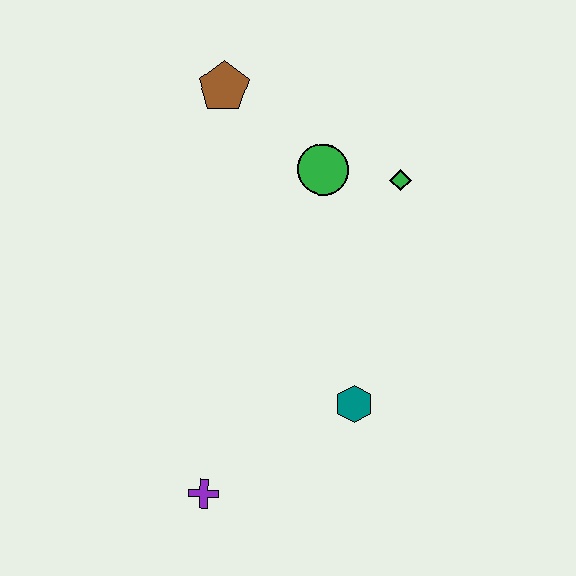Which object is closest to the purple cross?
The teal hexagon is closest to the purple cross.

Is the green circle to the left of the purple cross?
No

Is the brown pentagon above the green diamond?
Yes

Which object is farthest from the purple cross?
The brown pentagon is farthest from the purple cross.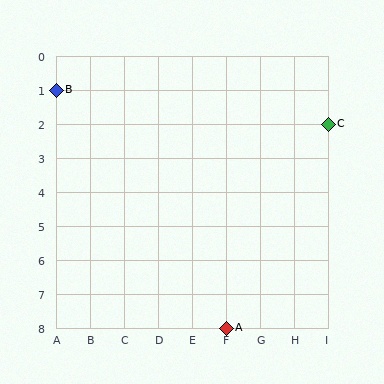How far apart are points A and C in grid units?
Points A and C are 3 columns and 6 rows apart (about 6.7 grid units diagonally).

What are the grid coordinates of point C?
Point C is at grid coordinates (I, 2).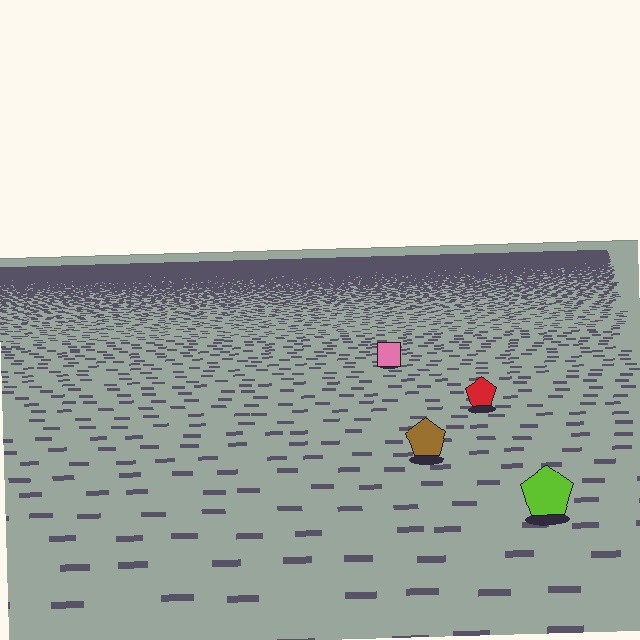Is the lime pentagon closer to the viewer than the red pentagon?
Yes. The lime pentagon is closer — you can tell from the texture gradient: the ground texture is coarser near it.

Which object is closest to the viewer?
The lime pentagon is closest. The texture marks near it are larger and more spread out.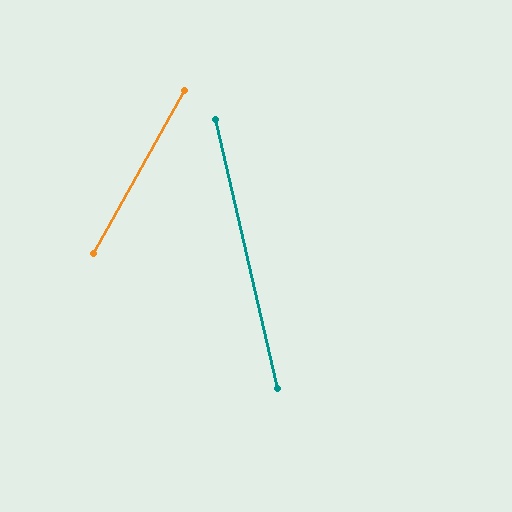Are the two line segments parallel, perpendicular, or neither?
Neither parallel nor perpendicular — they differ by about 42°.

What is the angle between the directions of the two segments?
Approximately 42 degrees.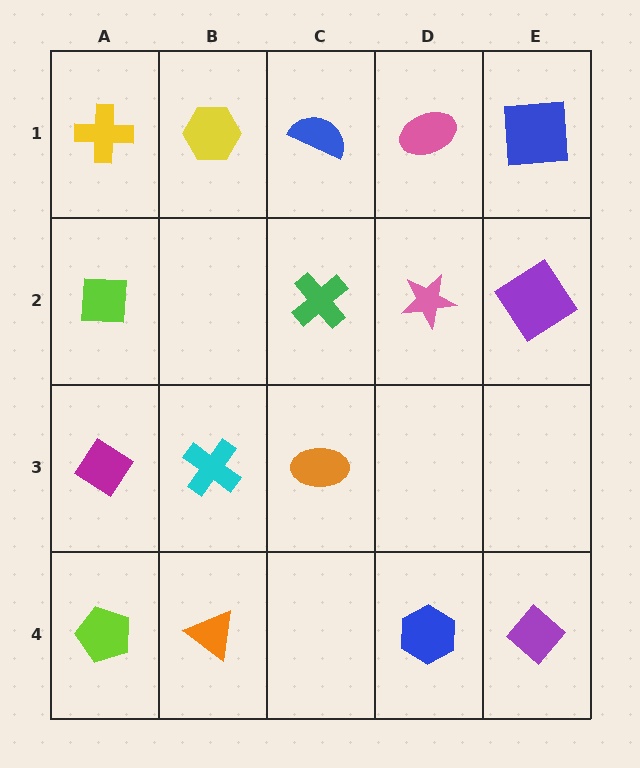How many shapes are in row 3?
3 shapes.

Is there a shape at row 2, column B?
No, that cell is empty.